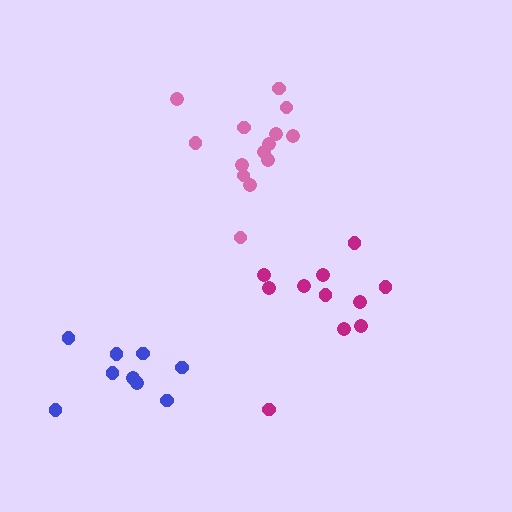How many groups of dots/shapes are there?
There are 3 groups.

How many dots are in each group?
Group 1: 11 dots, Group 2: 14 dots, Group 3: 9 dots (34 total).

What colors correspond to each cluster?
The clusters are colored: magenta, pink, blue.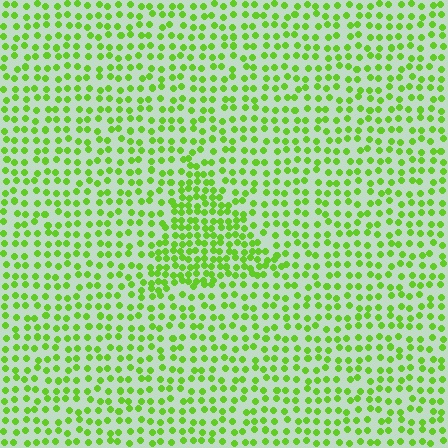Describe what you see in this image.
The image contains small lime elements arranged at two different densities. A triangle-shaped region is visible where the elements are more densely packed than the surrounding area.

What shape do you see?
I see a triangle.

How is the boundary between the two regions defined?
The boundary is defined by a change in element density (approximately 1.8x ratio). All elements are the same color, size, and shape.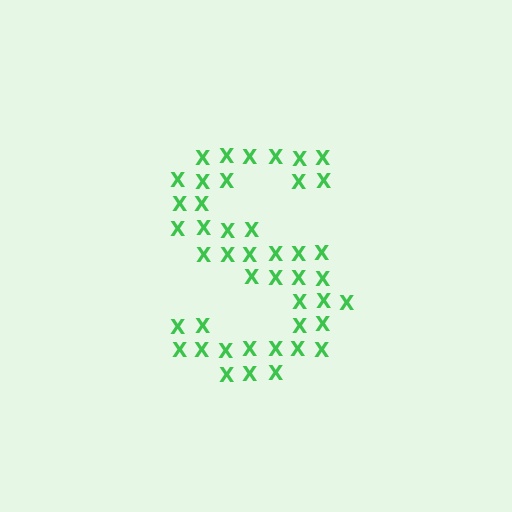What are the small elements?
The small elements are letter X's.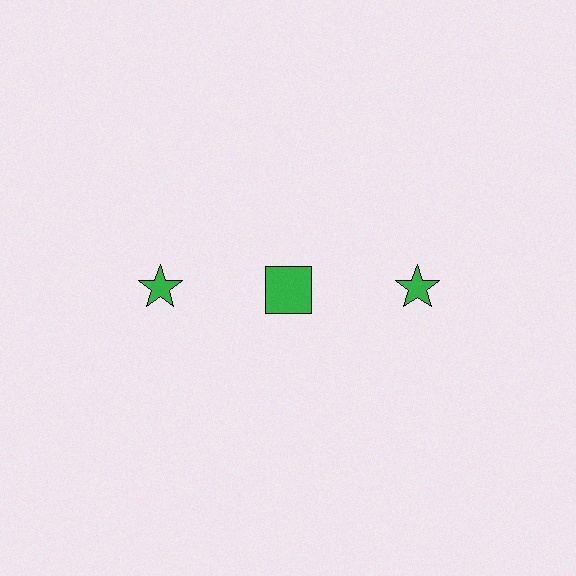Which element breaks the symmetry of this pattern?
The green square in the top row, second from left column breaks the symmetry. All other shapes are green stars.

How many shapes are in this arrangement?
There are 3 shapes arranged in a grid pattern.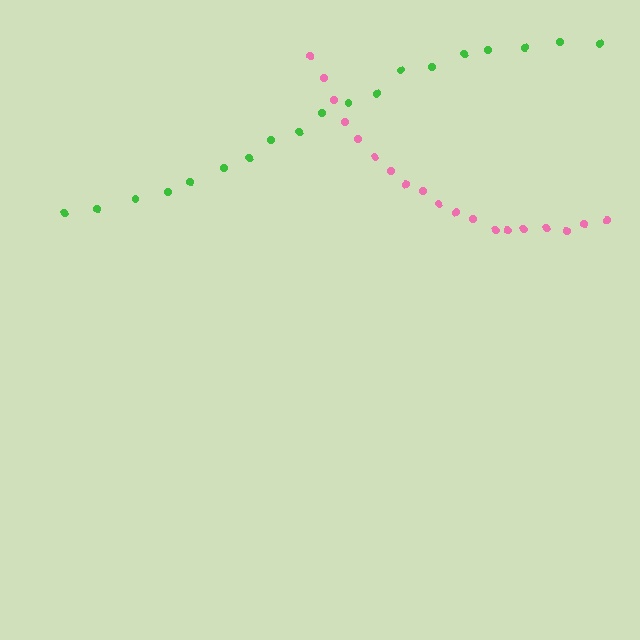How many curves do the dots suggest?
There are 2 distinct paths.